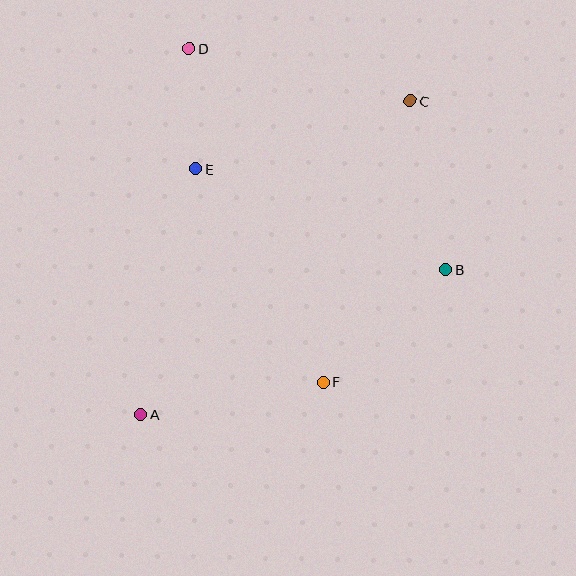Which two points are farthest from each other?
Points A and C are farthest from each other.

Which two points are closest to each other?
Points D and E are closest to each other.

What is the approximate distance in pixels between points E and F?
The distance between E and F is approximately 248 pixels.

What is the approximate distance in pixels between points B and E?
The distance between B and E is approximately 270 pixels.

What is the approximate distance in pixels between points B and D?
The distance between B and D is approximately 339 pixels.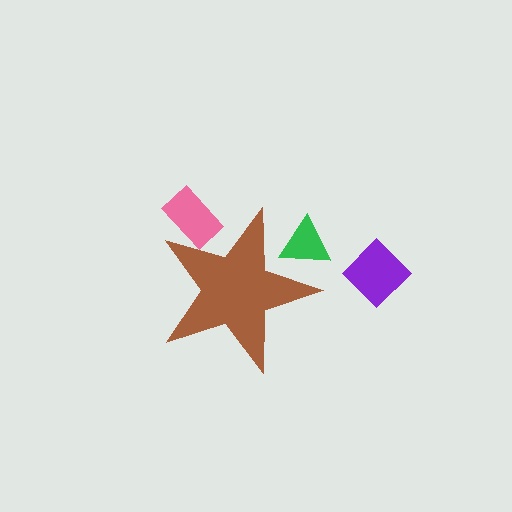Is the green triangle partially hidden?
Yes, the green triangle is partially hidden behind the brown star.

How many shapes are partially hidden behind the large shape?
2 shapes are partially hidden.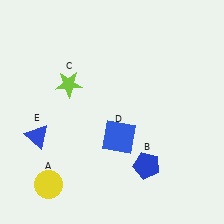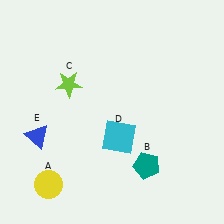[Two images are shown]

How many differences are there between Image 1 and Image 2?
There are 2 differences between the two images.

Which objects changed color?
B changed from blue to teal. D changed from blue to cyan.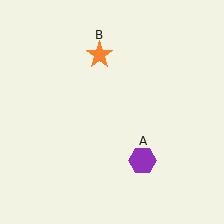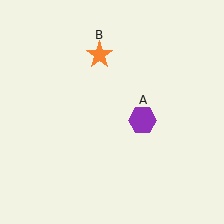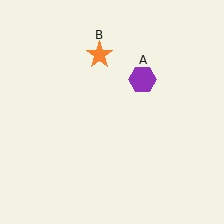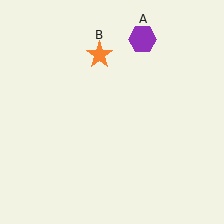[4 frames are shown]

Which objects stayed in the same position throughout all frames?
Orange star (object B) remained stationary.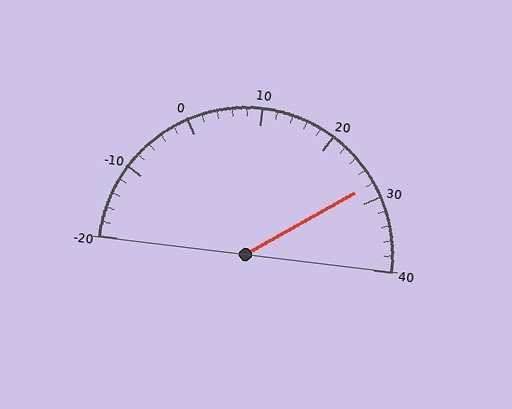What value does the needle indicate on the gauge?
The needle indicates approximately 28.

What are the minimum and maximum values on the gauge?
The gauge ranges from -20 to 40.